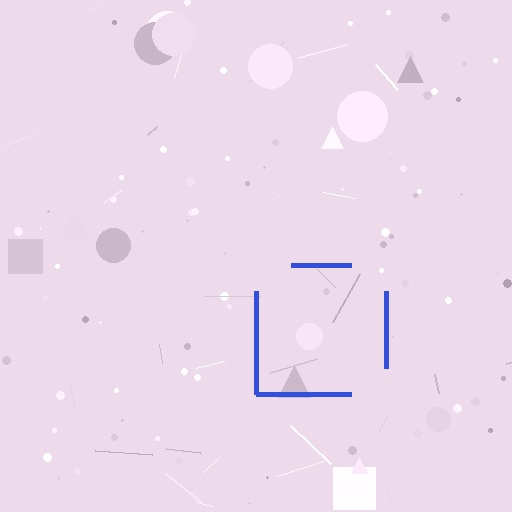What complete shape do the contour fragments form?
The contour fragments form a square.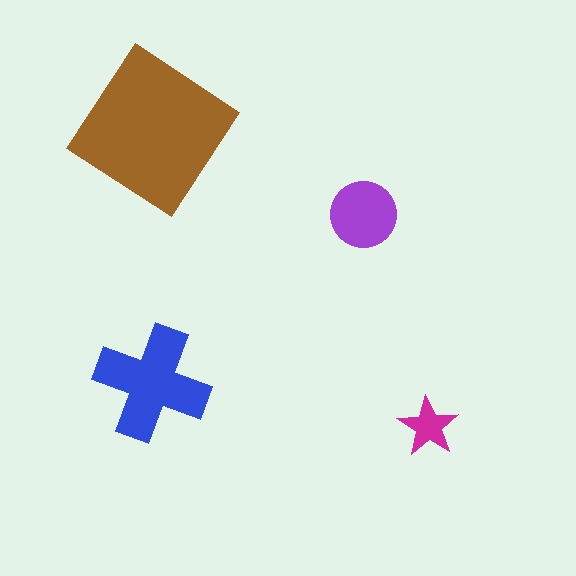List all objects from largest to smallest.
The brown diamond, the blue cross, the purple circle, the magenta star.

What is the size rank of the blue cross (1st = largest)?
2nd.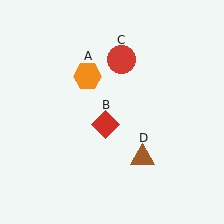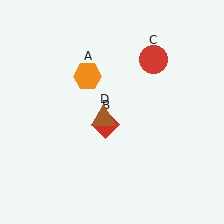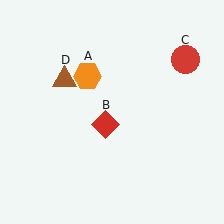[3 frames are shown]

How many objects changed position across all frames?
2 objects changed position: red circle (object C), brown triangle (object D).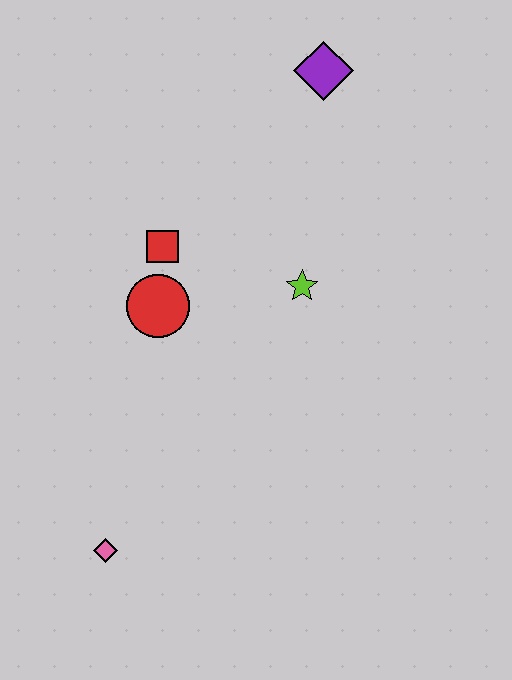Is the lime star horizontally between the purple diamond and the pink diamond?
Yes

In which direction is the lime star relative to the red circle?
The lime star is to the right of the red circle.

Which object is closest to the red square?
The red circle is closest to the red square.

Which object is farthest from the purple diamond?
The pink diamond is farthest from the purple diamond.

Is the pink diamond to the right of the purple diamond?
No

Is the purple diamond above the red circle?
Yes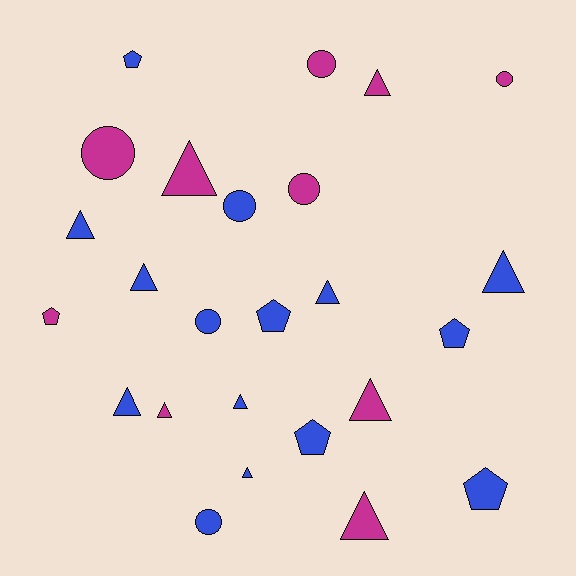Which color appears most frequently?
Blue, with 15 objects.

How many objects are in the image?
There are 25 objects.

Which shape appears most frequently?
Triangle, with 12 objects.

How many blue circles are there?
There are 3 blue circles.